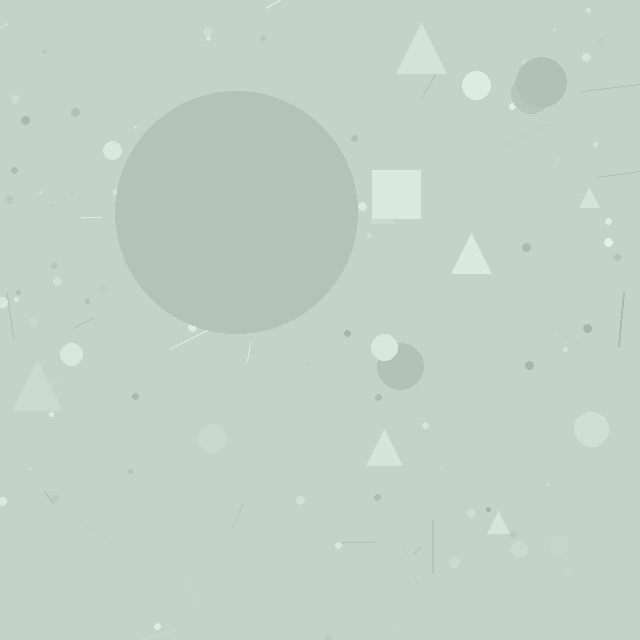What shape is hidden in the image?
A circle is hidden in the image.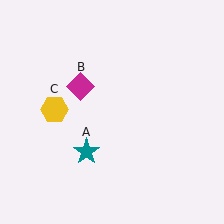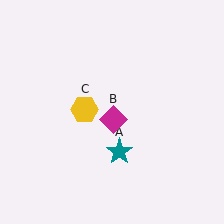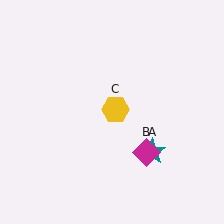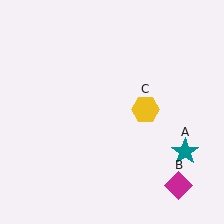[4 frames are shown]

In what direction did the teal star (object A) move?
The teal star (object A) moved right.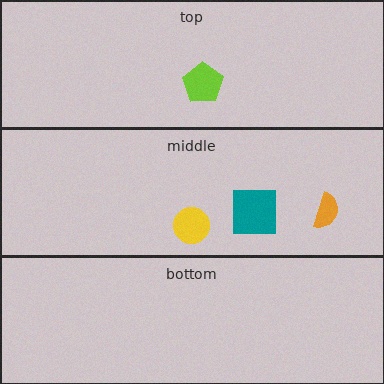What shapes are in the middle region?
The teal square, the orange semicircle, the yellow circle.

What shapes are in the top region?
The lime pentagon.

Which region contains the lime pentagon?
The top region.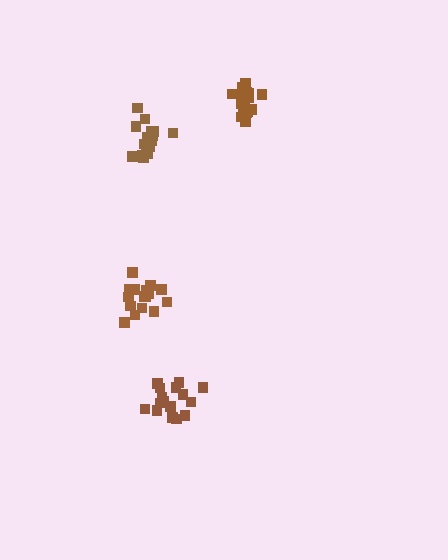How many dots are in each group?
Group 1: 16 dots, Group 2: 18 dots, Group 3: 17 dots, Group 4: 17 dots (68 total).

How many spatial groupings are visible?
There are 4 spatial groupings.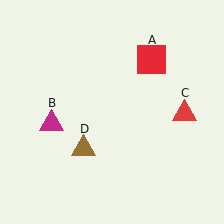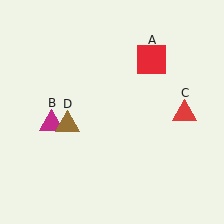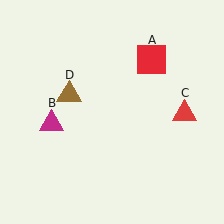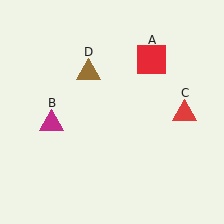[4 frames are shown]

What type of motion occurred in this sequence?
The brown triangle (object D) rotated clockwise around the center of the scene.